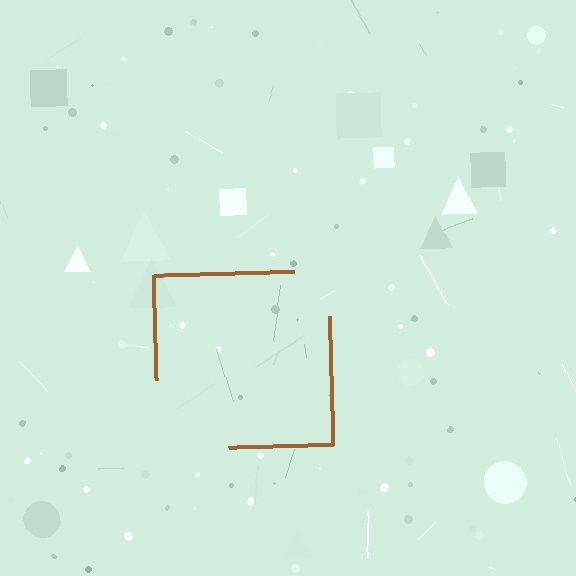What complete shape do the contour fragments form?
The contour fragments form a square.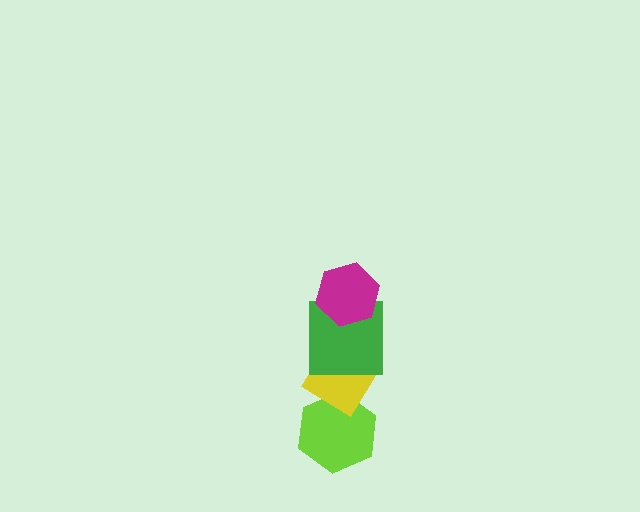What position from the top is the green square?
The green square is 2nd from the top.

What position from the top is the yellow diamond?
The yellow diamond is 3rd from the top.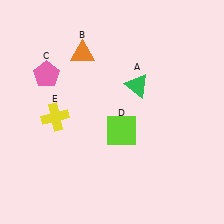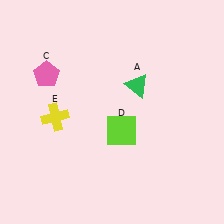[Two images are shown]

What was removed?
The orange triangle (B) was removed in Image 2.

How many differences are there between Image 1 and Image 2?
There is 1 difference between the two images.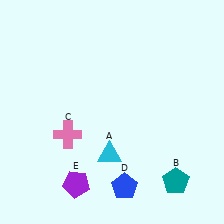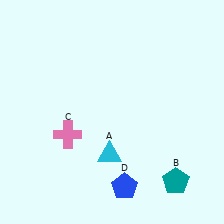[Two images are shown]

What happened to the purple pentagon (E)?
The purple pentagon (E) was removed in Image 2. It was in the bottom-left area of Image 1.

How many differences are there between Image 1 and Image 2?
There is 1 difference between the two images.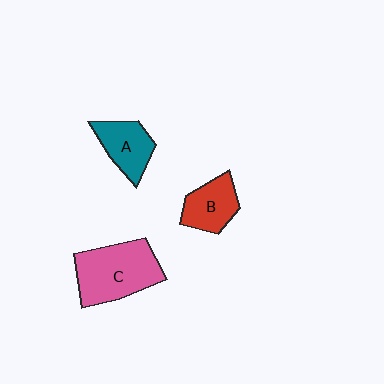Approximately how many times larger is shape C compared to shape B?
Approximately 1.8 times.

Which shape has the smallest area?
Shape B (red).